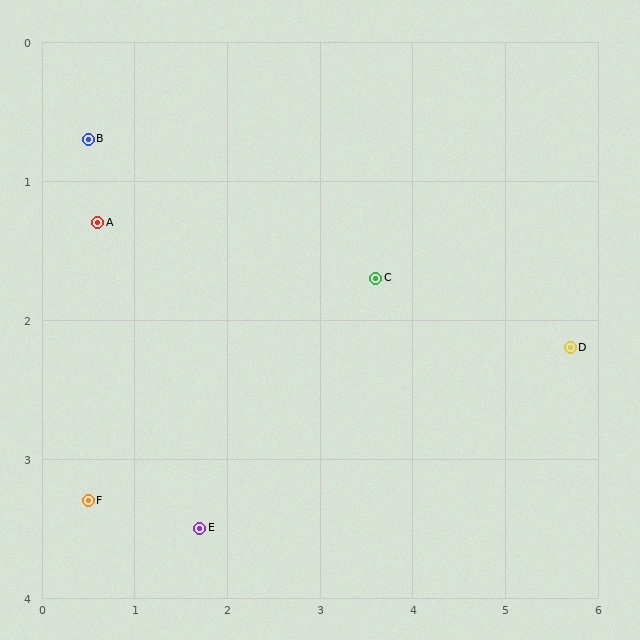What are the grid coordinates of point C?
Point C is at approximately (3.6, 1.7).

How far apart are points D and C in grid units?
Points D and C are about 2.2 grid units apart.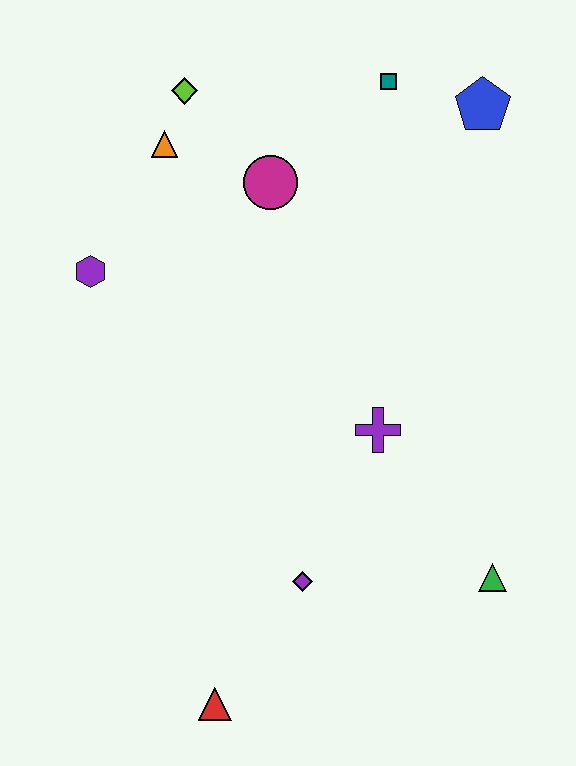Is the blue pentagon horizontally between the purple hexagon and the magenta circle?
No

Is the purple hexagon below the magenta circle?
Yes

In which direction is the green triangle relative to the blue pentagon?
The green triangle is below the blue pentagon.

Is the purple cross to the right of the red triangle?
Yes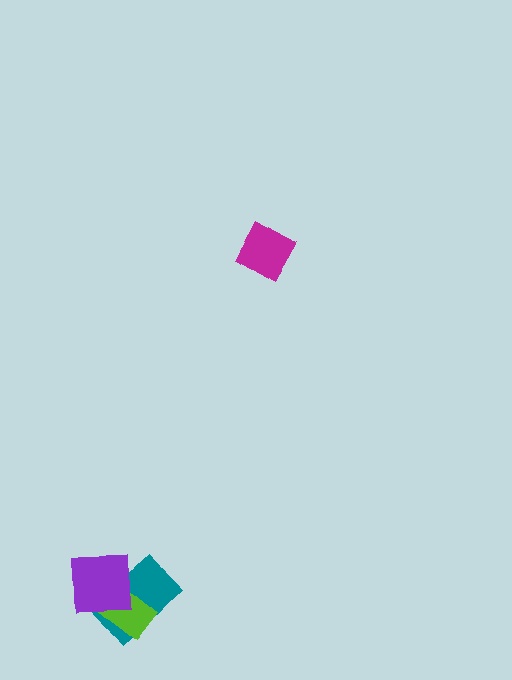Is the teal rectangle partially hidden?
Yes, it is partially covered by another shape.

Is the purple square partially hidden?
No, no other shape covers it.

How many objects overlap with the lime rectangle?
2 objects overlap with the lime rectangle.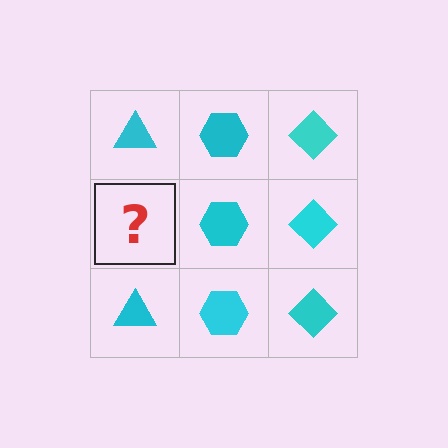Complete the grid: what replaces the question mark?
The question mark should be replaced with a cyan triangle.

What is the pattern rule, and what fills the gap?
The rule is that each column has a consistent shape. The gap should be filled with a cyan triangle.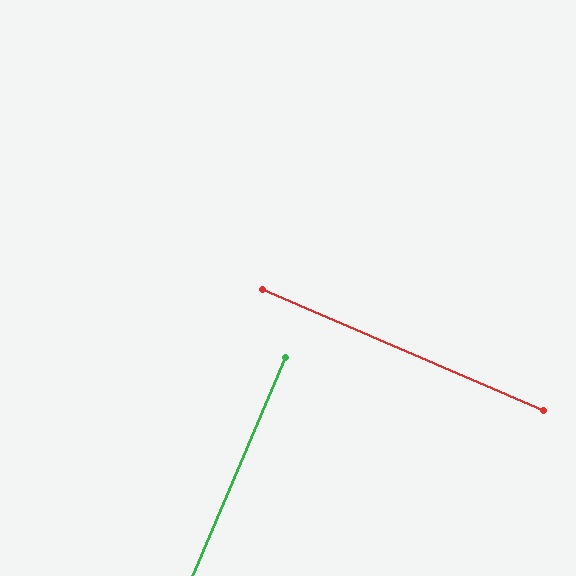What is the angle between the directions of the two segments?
Approximately 90 degrees.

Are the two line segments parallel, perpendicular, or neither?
Perpendicular — they meet at approximately 90°.